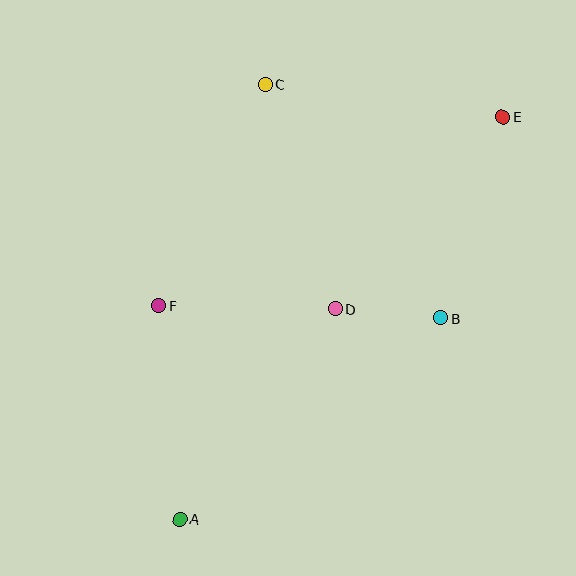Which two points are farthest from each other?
Points A and E are farthest from each other.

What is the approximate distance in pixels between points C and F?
The distance between C and F is approximately 246 pixels.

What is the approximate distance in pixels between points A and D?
The distance between A and D is approximately 262 pixels.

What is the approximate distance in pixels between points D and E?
The distance between D and E is approximately 254 pixels.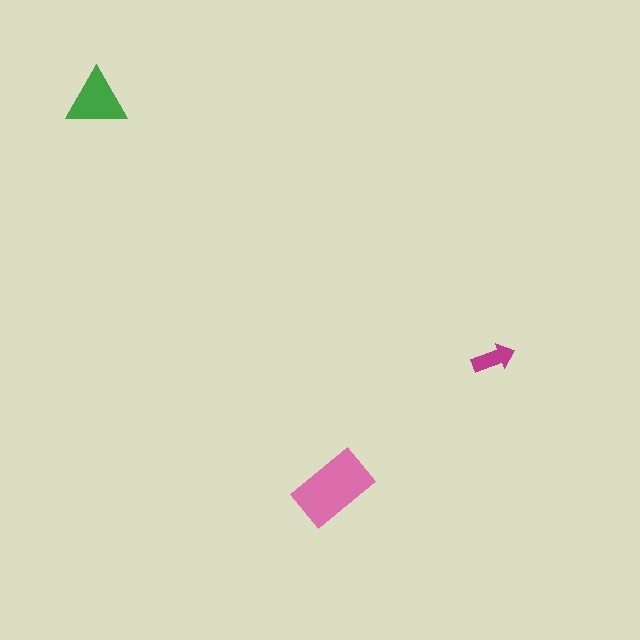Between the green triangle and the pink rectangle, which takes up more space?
The pink rectangle.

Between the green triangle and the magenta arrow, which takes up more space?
The green triangle.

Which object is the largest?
The pink rectangle.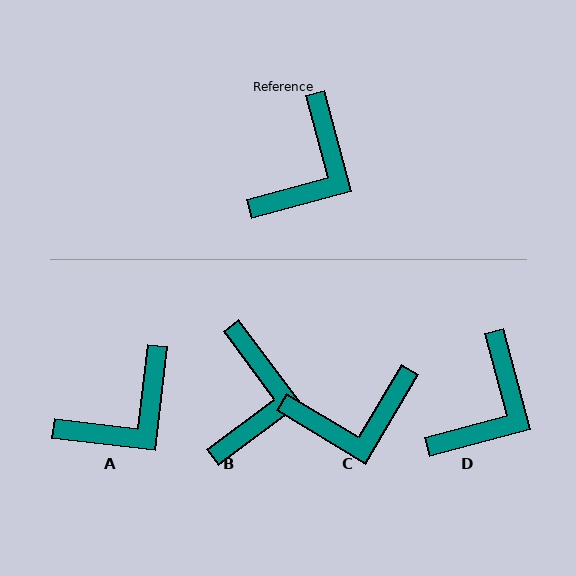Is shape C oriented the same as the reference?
No, it is off by about 46 degrees.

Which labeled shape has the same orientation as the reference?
D.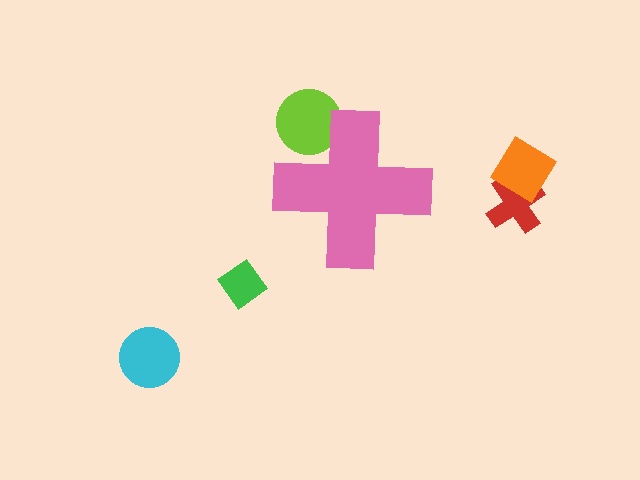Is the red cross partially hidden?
No, the red cross is fully visible.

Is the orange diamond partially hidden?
No, the orange diamond is fully visible.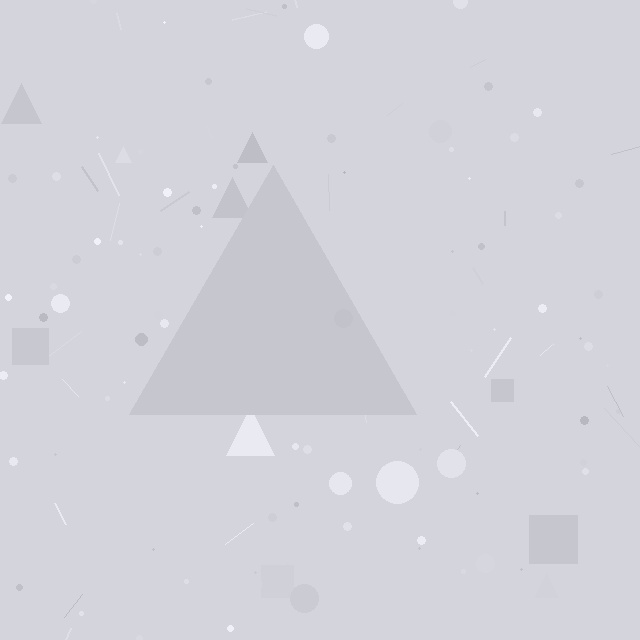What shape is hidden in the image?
A triangle is hidden in the image.